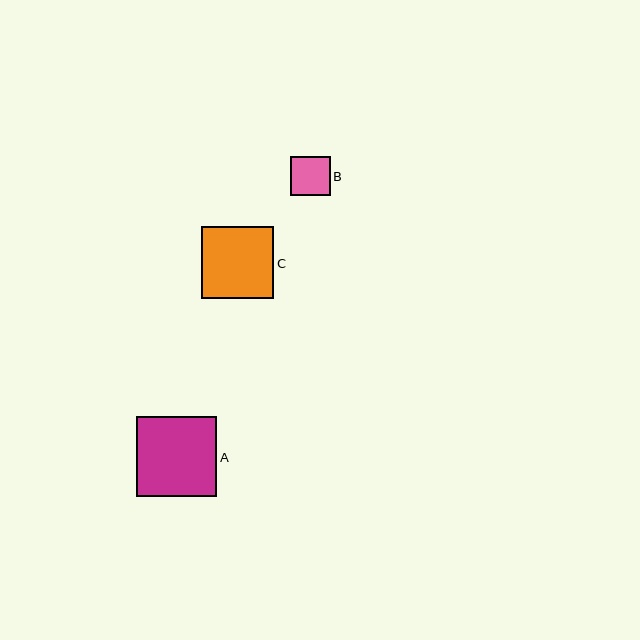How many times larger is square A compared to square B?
Square A is approximately 2.0 times the size of square B.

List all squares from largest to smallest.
From largest to smallest: A, C, B.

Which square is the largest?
Square A is the largest with a size of approximately 80 pixels.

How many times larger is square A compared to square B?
Square A is approximately 2.0 times the size of square B.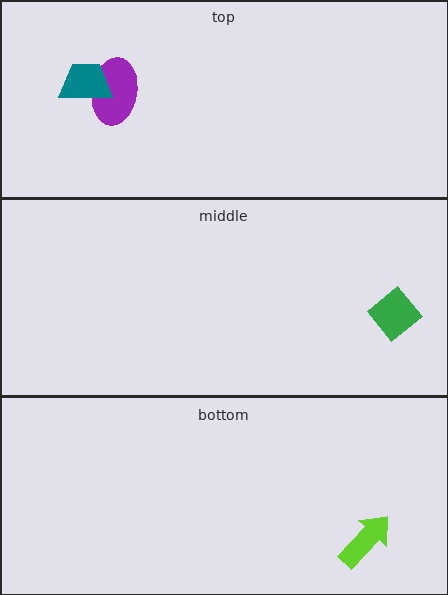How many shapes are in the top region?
2.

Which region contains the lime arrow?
The bottom region.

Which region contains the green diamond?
The middle region.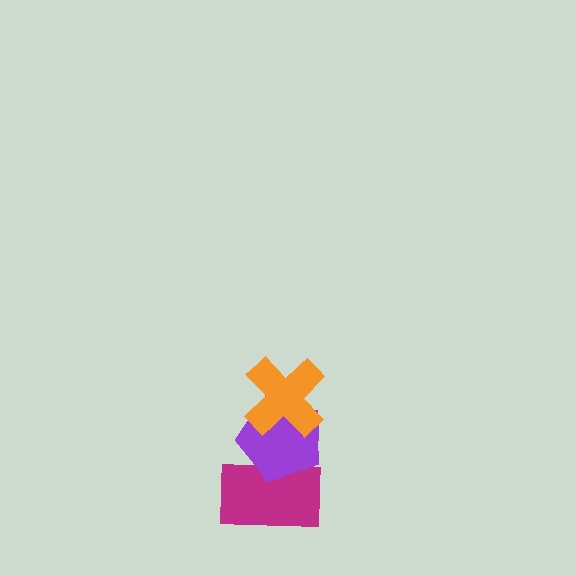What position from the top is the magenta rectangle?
The magenta rectangle is 3rd from the top.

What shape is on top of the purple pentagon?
The orange cross is on top of the purple pentagon.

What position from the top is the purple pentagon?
The purple pentagon is 2nd from the top.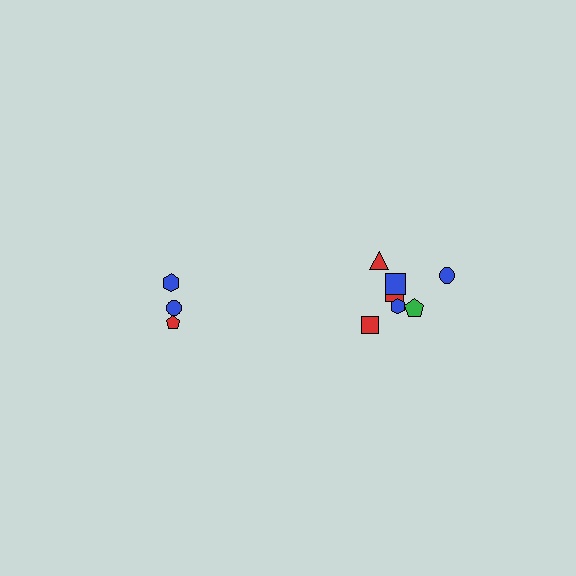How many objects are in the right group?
There are 7 objects.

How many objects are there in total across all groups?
There are 10 objects.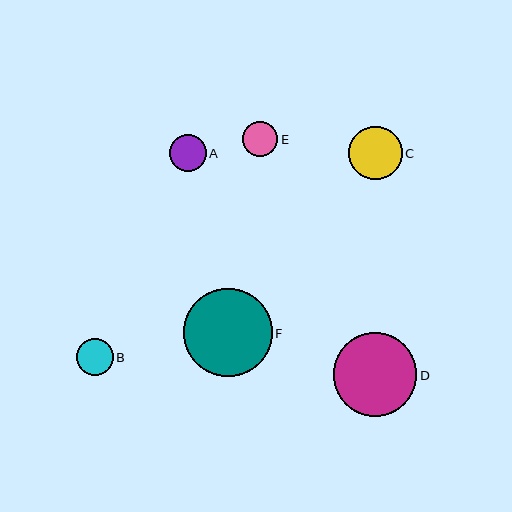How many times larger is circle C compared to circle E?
Circle C is approximately 1.5 times the size of circle E.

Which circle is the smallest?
Circle E is the smallest with a size of approximately 36 pixels.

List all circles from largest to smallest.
From largest to smallest: F, D, C, B, A, E.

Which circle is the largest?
Circle F is the largest with a size of approximately 88 pixels.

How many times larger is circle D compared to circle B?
Circle D is approximately 2.3 times the size of circle B.